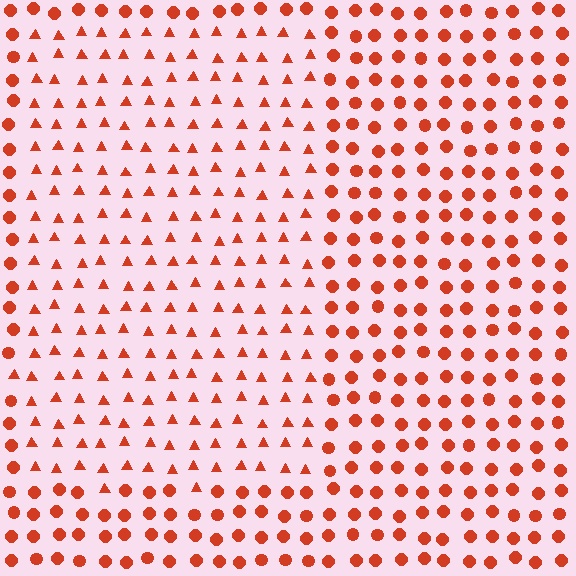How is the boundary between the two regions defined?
The boundary is defined by a change in element shape: triangles inside vs. circles outside. All elements share the same color and spacing.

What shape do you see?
I see a rectangle.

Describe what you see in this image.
The image is filled with small red elements arranged in a uniform grid. A rectangle-shaped region contains triangles, while the surrounding area contains circles. The boundary is defined purely by the change in element shape.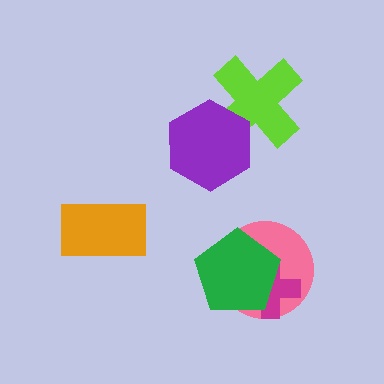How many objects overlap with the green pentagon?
2 objects overlap with the green pentagon.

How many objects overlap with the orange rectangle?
0 objects overlap with the orange rectangle.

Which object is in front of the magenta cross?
The green pentagon is in front of the magenta cross.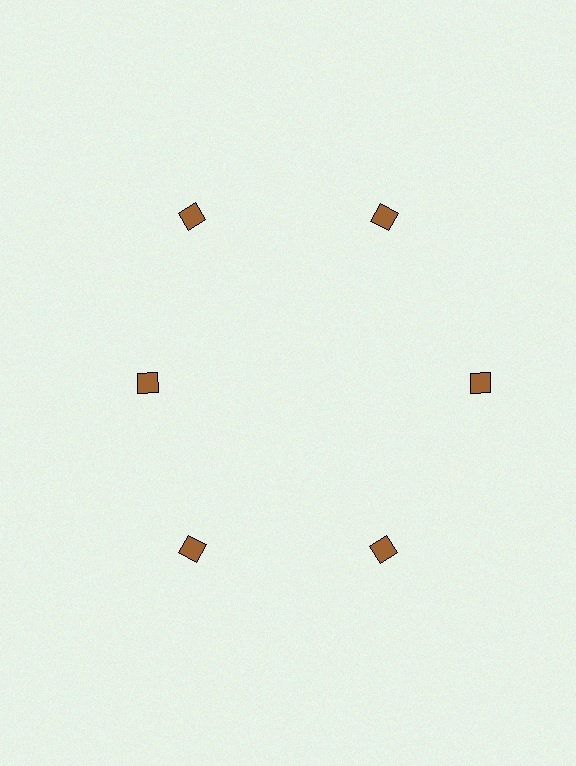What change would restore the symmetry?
The symmetry would be restored by moving it outward, back onto the ring so that all 6 diamonds sit at equal angles and equal distance from the center.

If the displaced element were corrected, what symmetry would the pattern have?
It would have 6-fold rotational symmetry — the pattern would map onto itself every 60 degrees.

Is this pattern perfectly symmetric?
No. The 6 brown diamonds are arranged in a ring, but one element near the 9 o'clock position is pulled inward toward the center, breaking the 6-fold rotational symmetry.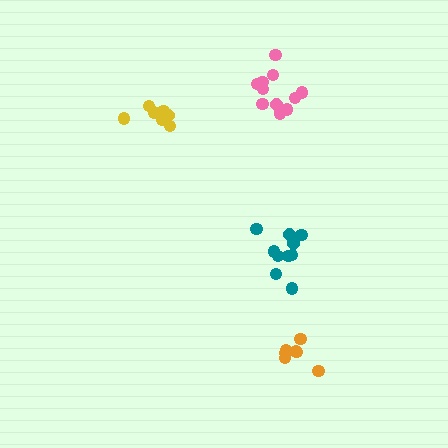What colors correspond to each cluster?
The clusters are colored: yellow, orange, pink, teal.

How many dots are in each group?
Group 1: 9 dots, Group 2: 7 dots, Group 3: 11 dots, Group 4: 10 dots (37 total).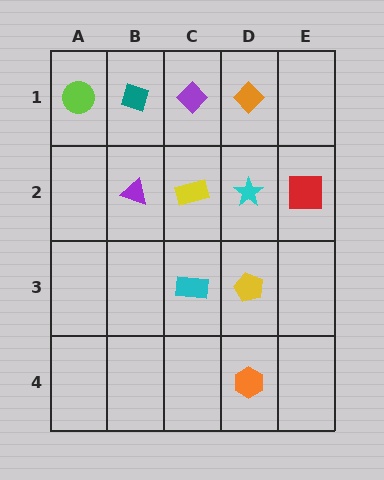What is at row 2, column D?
A cyan star.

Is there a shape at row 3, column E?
No, that cell is empty.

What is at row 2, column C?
A yellow rectangle.